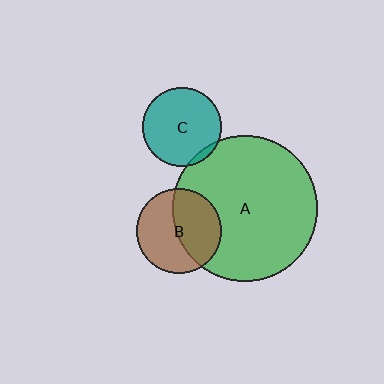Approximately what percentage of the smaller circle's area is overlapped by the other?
Approximately 5%.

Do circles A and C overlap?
Yes.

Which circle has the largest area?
Circle A (green).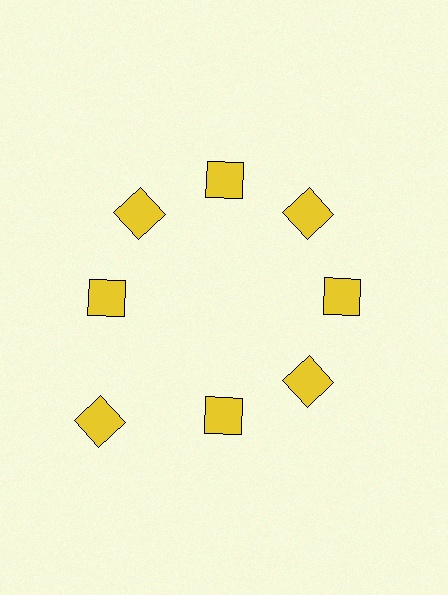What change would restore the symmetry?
The symmetry would be restored by moving it inward, back onto the ring so that all 8 squares sit at equal angles and equal distance from the center.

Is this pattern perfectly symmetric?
No. The 8 yellow squares are arranged in a ring, but one element near the 8 o'clock position is pushed outward from the center, breaking the 8-fold rotational symmetry.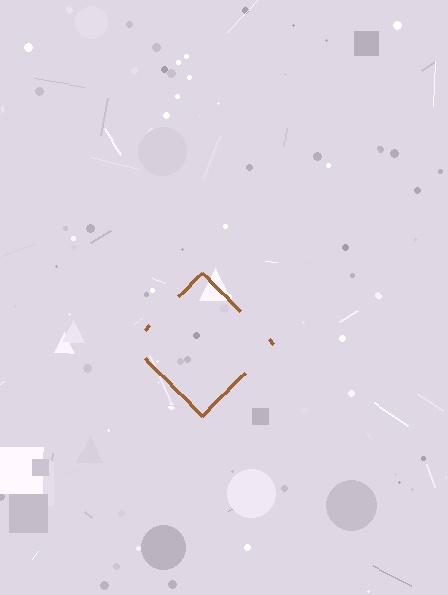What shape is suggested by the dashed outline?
The dashed outline suggests a diamond.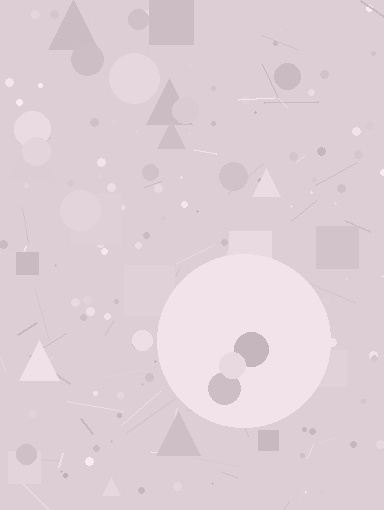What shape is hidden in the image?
A circle is hidden in the image.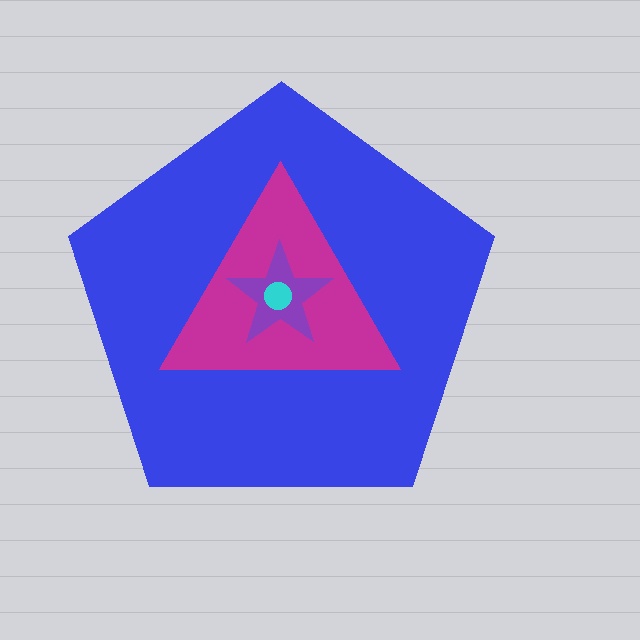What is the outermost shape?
The blue pentagon.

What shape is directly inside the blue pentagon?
The magenta triangle.